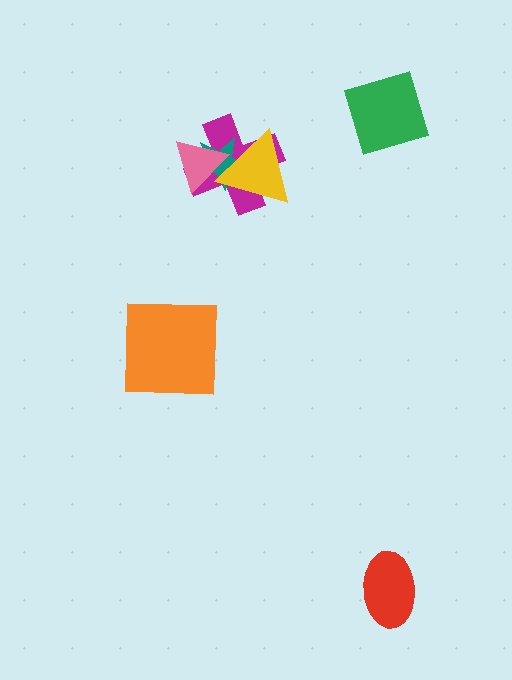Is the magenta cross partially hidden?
Yes, it is partially covered by another shape.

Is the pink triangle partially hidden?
Yes, it is partially covered by another shape.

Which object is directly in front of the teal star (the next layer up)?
The pink triangle is directly in front of the teal star.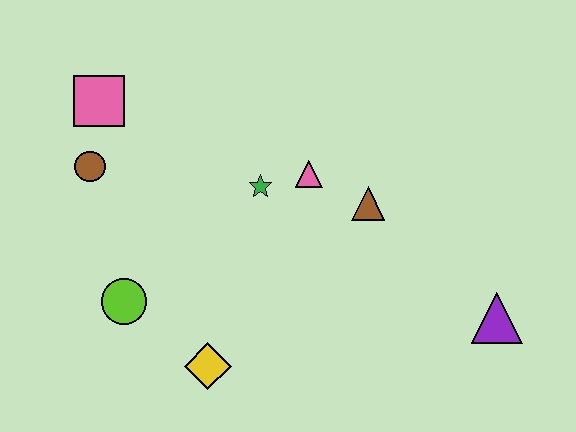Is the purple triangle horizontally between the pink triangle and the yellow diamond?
No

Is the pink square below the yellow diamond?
No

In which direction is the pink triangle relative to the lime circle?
The pink triangle is to the right of the lime circle.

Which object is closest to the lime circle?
The yellow diamond is closest to the lime circle.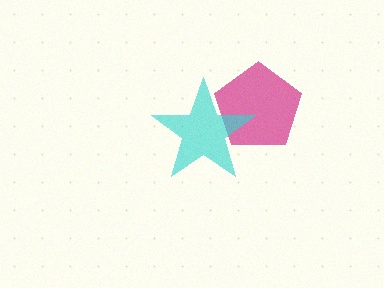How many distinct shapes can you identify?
There are 2 distinct shapes: a magenta pentagon, a cyan star.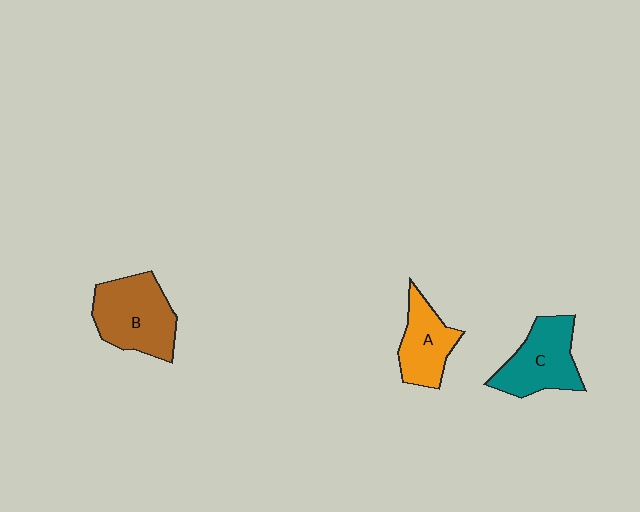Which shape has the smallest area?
Shape A (orange).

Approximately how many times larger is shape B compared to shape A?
Approximately 1.4 times.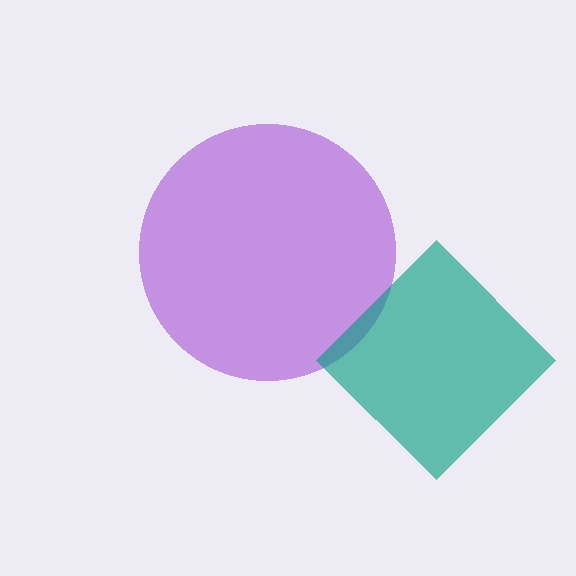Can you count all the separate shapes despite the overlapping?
Yes, there are 2 separate shapes.